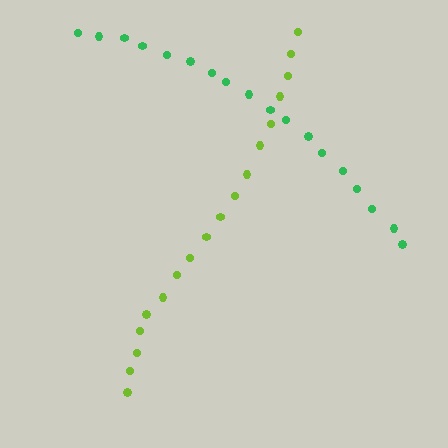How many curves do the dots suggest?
There are 2 distinct paths.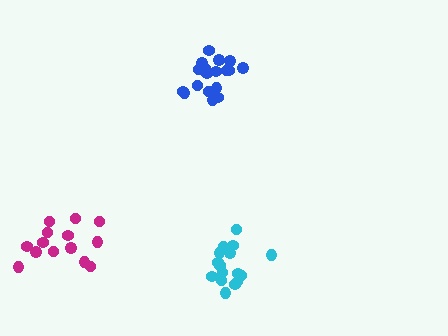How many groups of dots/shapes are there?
There are 3 groups.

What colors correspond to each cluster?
The clusters are colored: blue, magenta, cyan.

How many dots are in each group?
Group 1: 19 dots, Group 2: 14 dots, Group 3: 17 dots (50 total).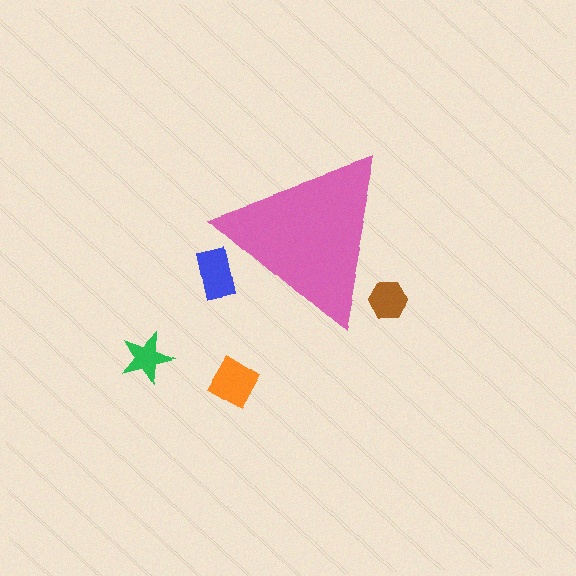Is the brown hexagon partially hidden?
Yes, the brown hexagon is partially hidden behind the pink triangle.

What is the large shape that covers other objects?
A pink triangle.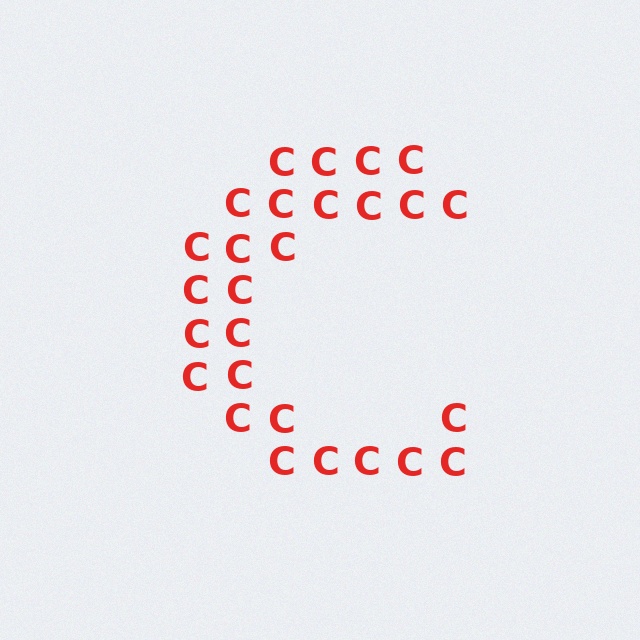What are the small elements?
The small elements are letter C's.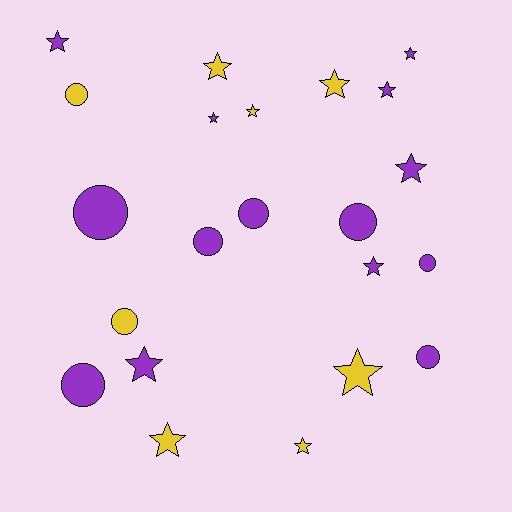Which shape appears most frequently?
Star, with 13 objects.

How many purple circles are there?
There are 7 purple circles.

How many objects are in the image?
There are 22 objects.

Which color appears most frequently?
Purple, with 14 objects.